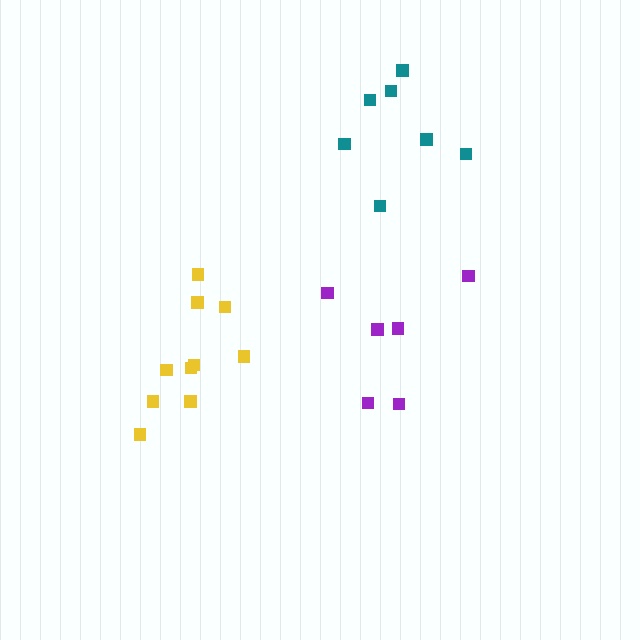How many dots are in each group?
Group 1: 6 dots, Group 2: 7 dots, Group 3: 10 dots (23 total).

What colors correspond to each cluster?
The clusters are colored: purple, teal, yellow.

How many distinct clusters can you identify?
There are 3 distinct clusters.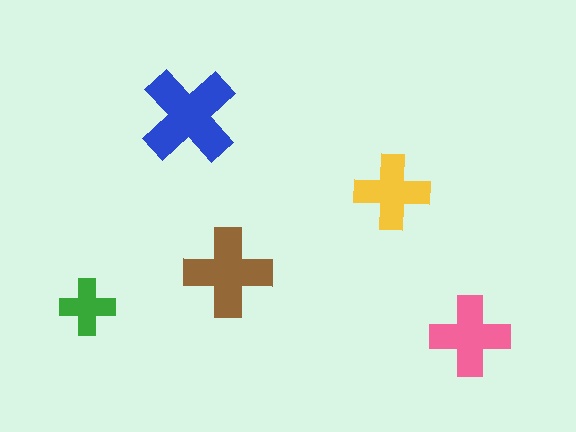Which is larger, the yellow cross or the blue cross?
The blue one.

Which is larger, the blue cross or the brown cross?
The blue one.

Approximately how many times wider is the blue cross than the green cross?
About 1.5 times wider.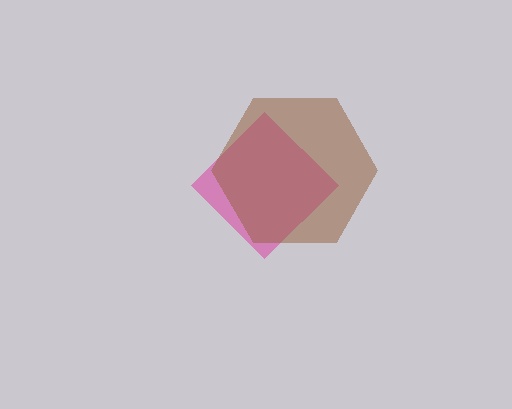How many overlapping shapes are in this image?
There are 2 overlapping shapes in the image.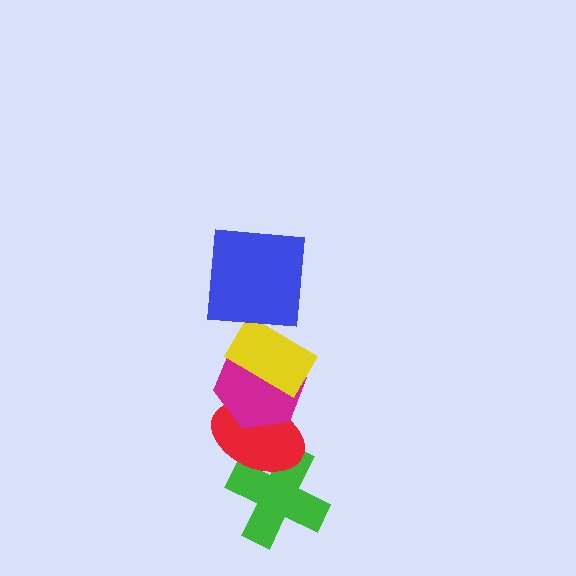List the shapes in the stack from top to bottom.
From top to bottom: the blue square, the yellow rectangle, the magenta hexagon, the red ellipse, the green cross.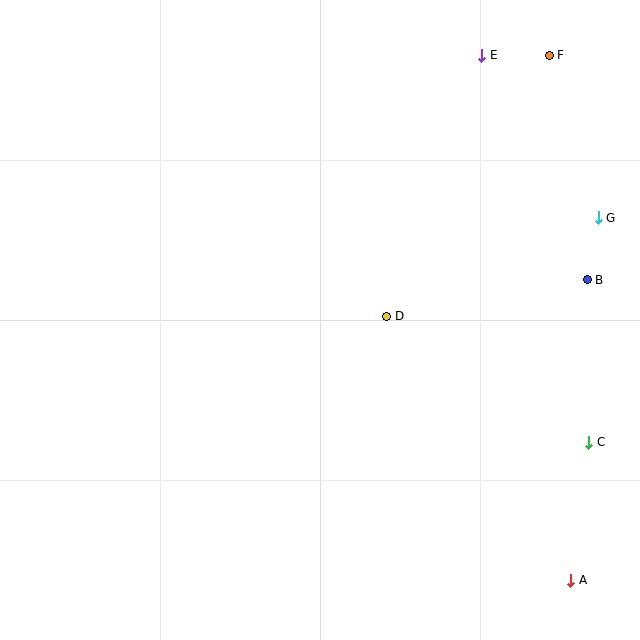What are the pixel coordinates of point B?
Point B is at (587, 280).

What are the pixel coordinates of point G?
Point G is at (598, 218).